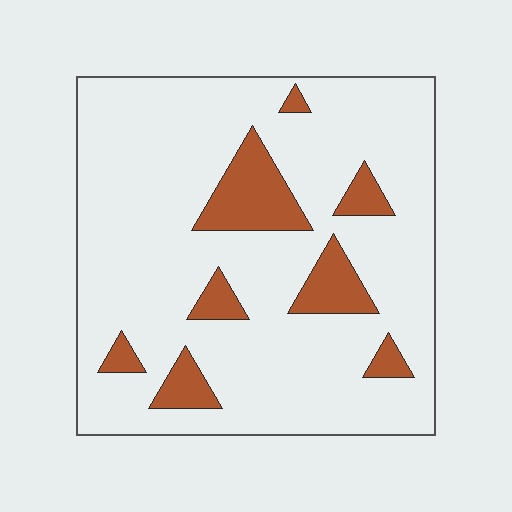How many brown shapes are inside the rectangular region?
8.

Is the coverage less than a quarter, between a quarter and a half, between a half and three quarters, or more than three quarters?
Less than a quarter.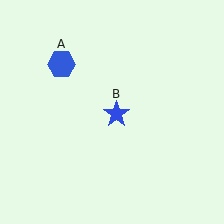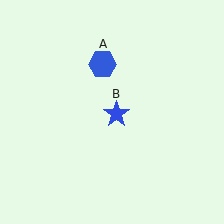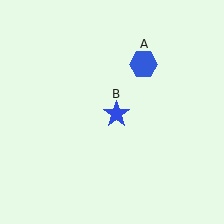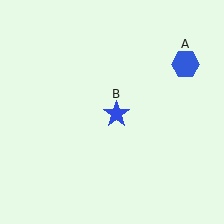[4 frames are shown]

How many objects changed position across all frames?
1 object changed position: blue hexagon (object A).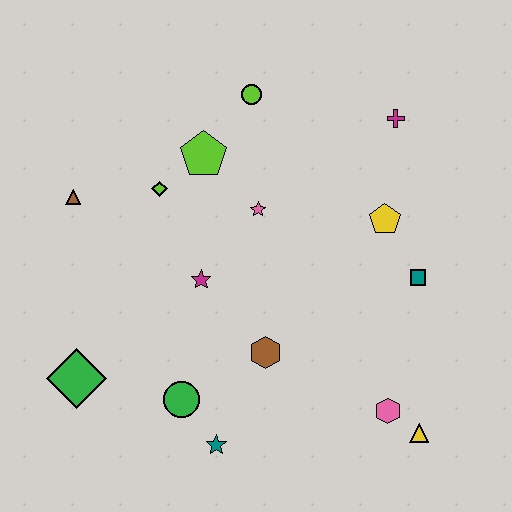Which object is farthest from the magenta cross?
The green diamond is farthest from the magenta cross.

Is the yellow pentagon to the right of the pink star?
Yes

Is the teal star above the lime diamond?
No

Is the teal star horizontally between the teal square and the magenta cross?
No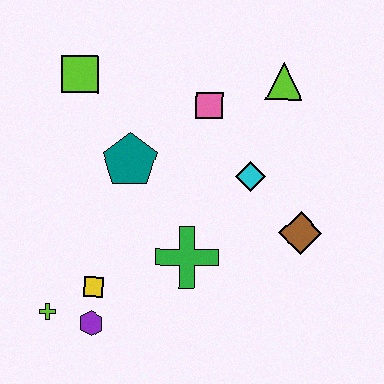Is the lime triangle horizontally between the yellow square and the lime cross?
No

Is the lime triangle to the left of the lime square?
No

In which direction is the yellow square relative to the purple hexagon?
The yellow square is above the purple hexagon.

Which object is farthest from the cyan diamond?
The lime cross is farthest from the cyan diamond.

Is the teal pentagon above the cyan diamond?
Yes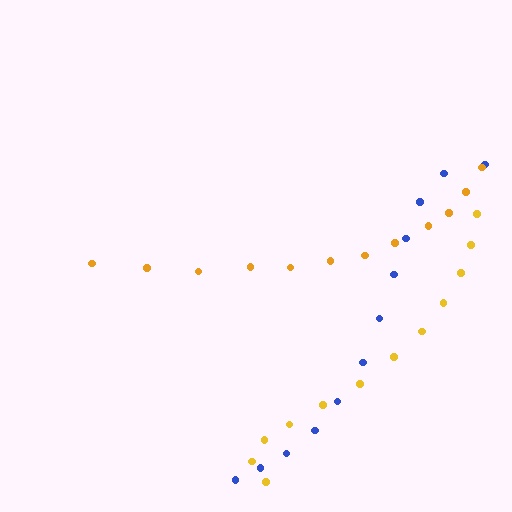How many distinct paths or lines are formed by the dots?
There are 3 distinct paths.